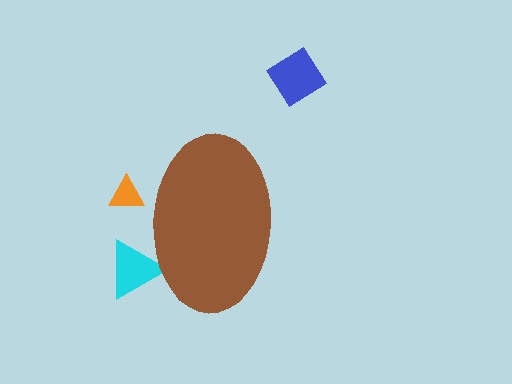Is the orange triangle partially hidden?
Yes, the orange triangle is partially hidden behind the brown ellipse.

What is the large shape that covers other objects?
A brown ellipse.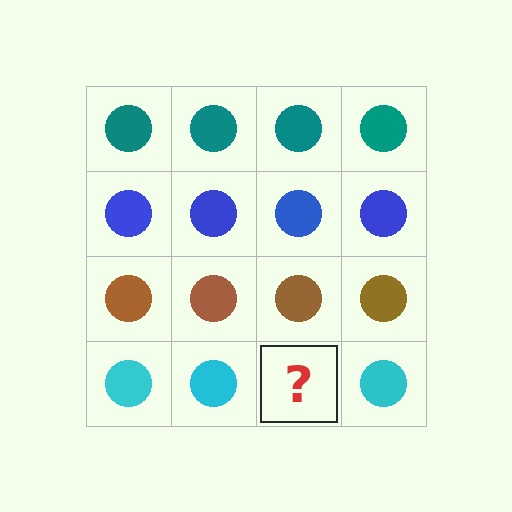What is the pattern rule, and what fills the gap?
The rule is that each row has a consistent color. The gap should be filled with a cyan circle.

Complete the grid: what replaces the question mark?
The question mark should be replaced with a cyan circle.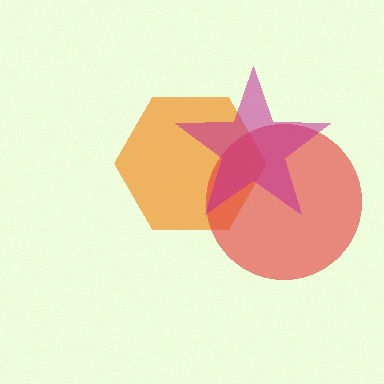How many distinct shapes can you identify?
There are 3 distinct shapes: an orange hexagon, a red circle, a magenta star.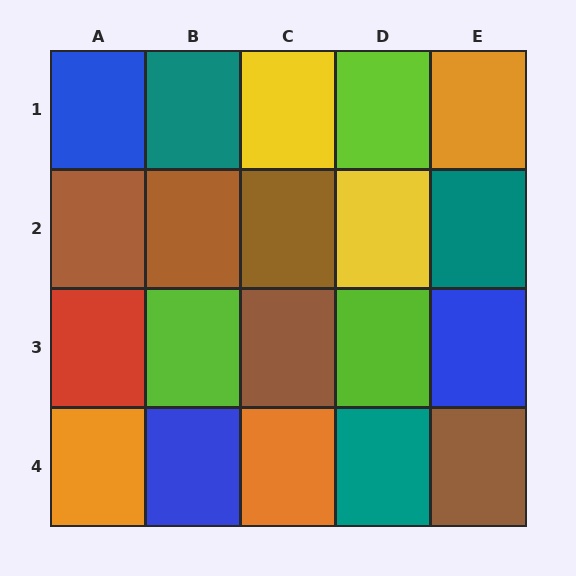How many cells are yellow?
2 cells are yellow.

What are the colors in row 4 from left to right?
Orange, blue, orange, teal, brown.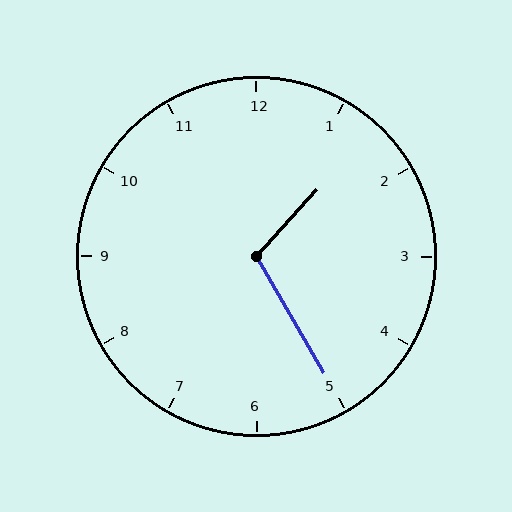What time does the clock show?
1:25.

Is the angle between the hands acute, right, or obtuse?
It is obtuse.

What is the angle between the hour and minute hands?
Approximately 108 degrees.